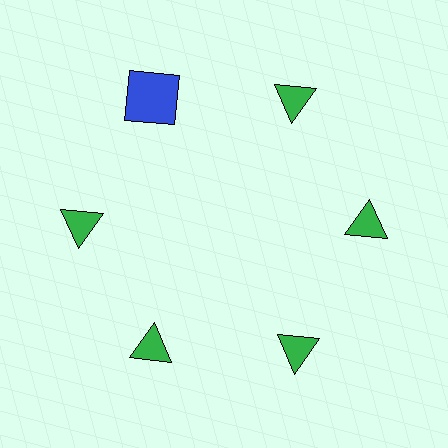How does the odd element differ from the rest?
It differs in both color (blue instead of green) and shape (square instead of triangle).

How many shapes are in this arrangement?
There are 6 shapes arranged in a ring pattern.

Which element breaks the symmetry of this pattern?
The blue square at roughly the 11 o'clock position breaks the symmetry. All other shapes are green triangles.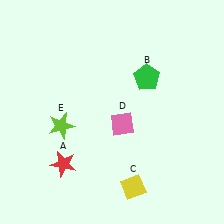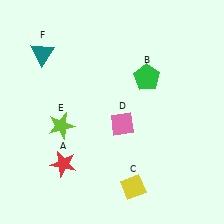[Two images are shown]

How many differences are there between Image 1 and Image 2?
There is 1 difference between the two images.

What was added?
A teal triangle (F) was added in Image 2.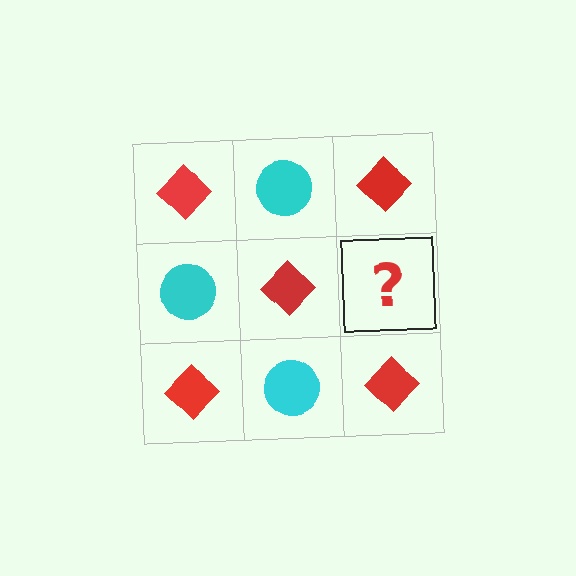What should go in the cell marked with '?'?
The missing cell should contain a cyan circle.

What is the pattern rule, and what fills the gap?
The rule is that it alternates red diamond and cyan circle in a checkerboard pattern. The gap should be filled with a cyan circle.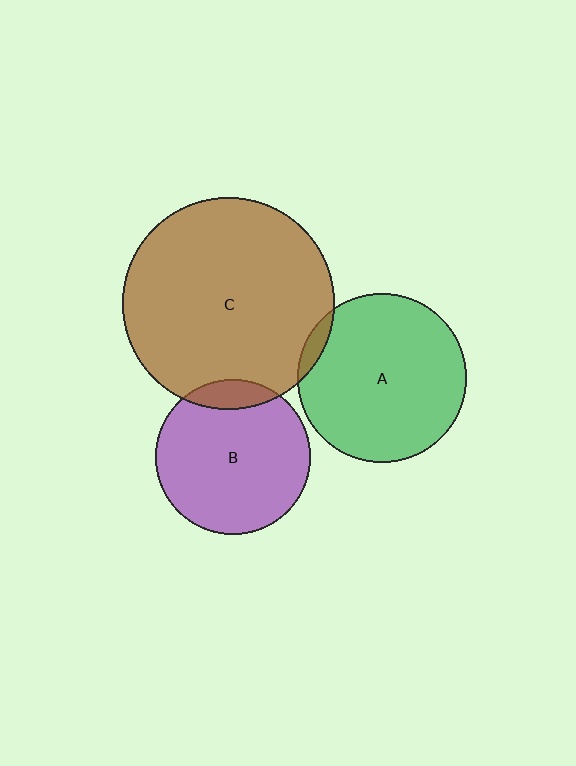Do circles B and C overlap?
Yes.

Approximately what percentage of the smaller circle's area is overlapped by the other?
Approximately 10%.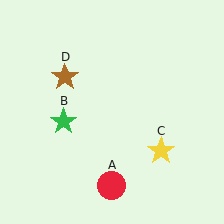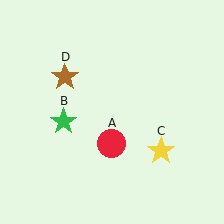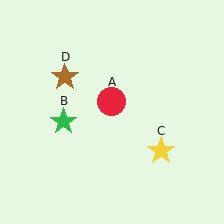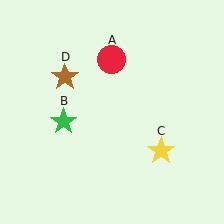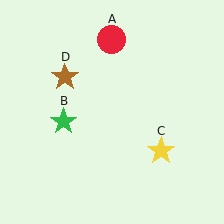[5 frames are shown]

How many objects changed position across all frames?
1 object changed position: red circle (object A).